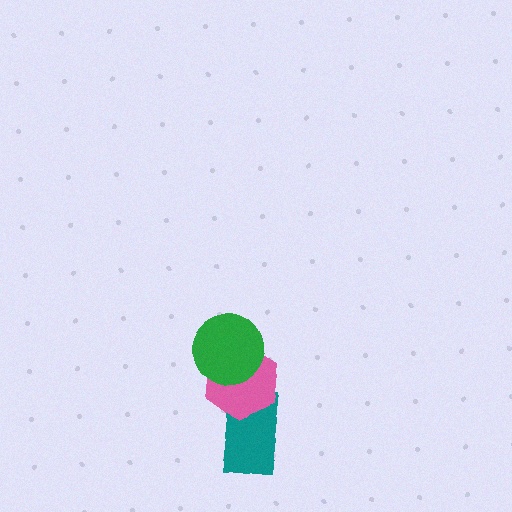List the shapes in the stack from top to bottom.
From top to bottom: the green circle, the pink hexagon, the teal rectangle.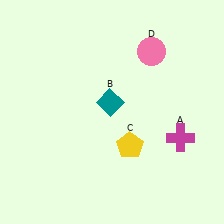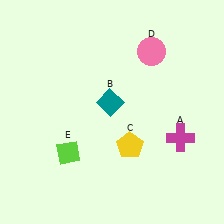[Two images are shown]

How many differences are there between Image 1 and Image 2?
There is 1 difference between the two images.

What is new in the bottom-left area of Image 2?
A lime diamond (E) was added in the bottom-left area of Image 2.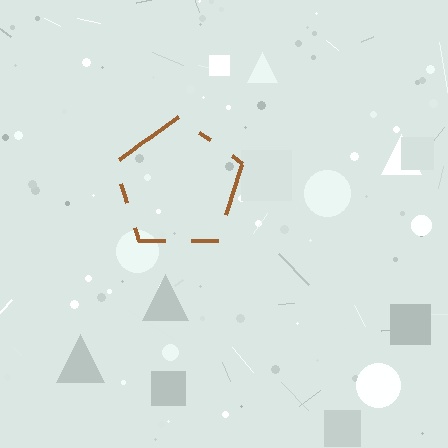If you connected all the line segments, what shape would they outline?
They would outline a pentagon.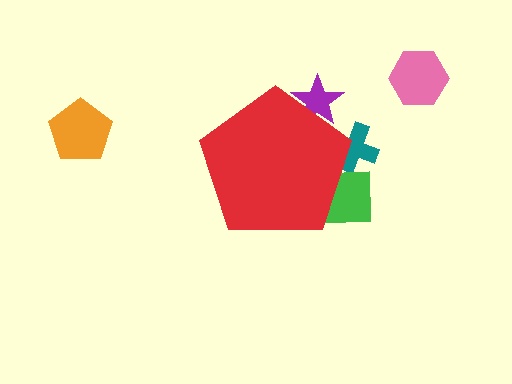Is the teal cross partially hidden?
Yes, the teal cross is partially hidden behind the red pentagon.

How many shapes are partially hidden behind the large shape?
3 shapes are partially hidden.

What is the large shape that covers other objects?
A red pentagon.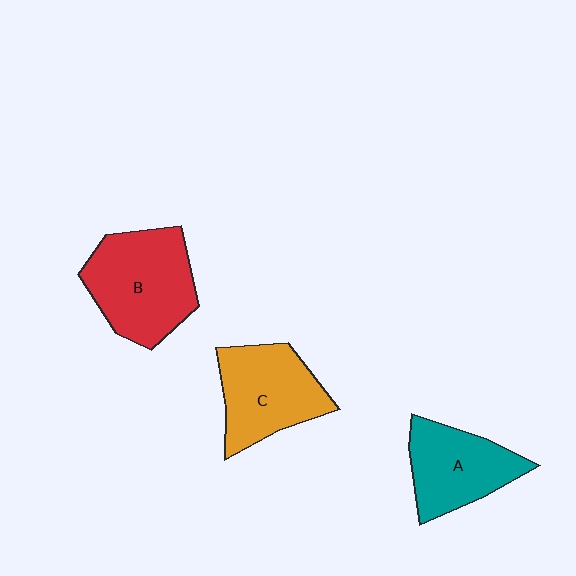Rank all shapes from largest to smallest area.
From largest to smallest: B (red), C (orange), A (teal).